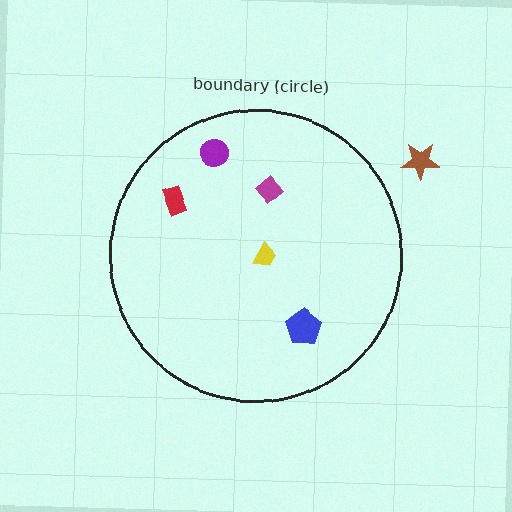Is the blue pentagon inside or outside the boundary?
Inside.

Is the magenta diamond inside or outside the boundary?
Inside.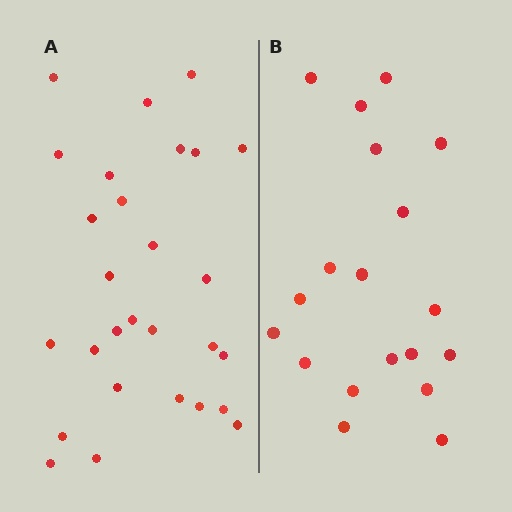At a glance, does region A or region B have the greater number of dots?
Region A (the left region) has more dots.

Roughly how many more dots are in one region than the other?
Region A has roughly 8 or so more dots than region B.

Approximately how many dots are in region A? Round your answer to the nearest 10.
About 30 dots. (The exact count is 28, which rounds to 30.)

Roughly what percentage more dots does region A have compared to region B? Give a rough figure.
About 45% more.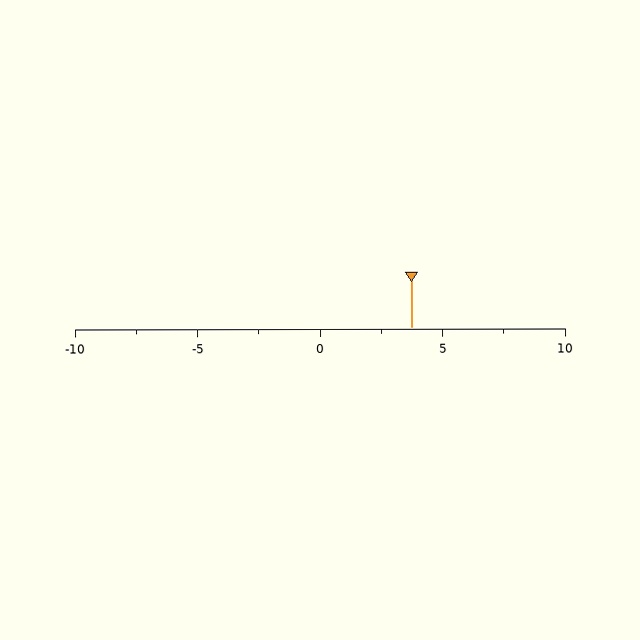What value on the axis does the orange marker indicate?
The marker indicates approximately 3.8.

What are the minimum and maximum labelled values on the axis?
The axis runs from -10 to 10.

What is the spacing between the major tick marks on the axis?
The major ticks are spaced 5 apart.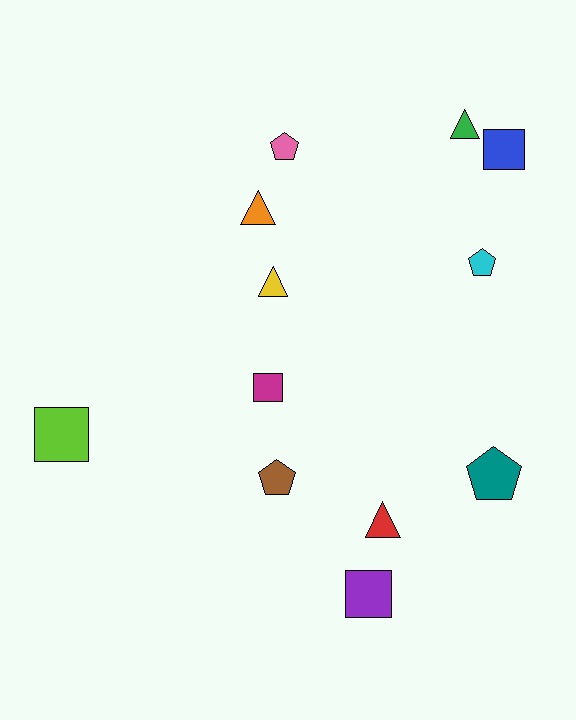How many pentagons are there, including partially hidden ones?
There are 4 pentagons.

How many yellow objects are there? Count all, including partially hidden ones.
There is 1 yellow object.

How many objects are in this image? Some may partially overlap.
There are 12 objects.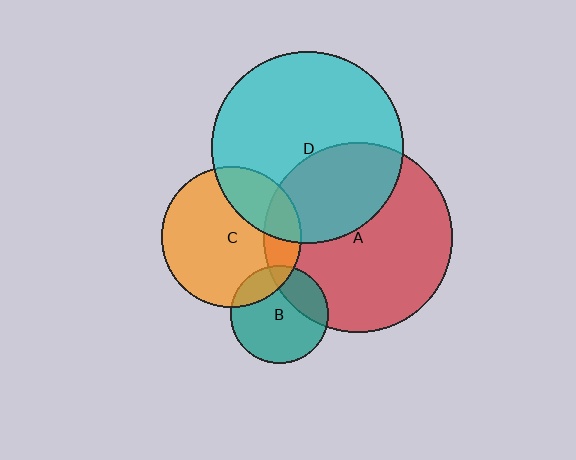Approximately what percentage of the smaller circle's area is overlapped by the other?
Approximately 20%.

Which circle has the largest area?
Circle D (cyan).